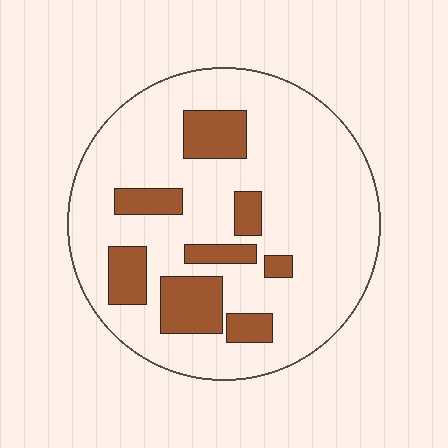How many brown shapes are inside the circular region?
8.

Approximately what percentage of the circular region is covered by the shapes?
Approximately 20%.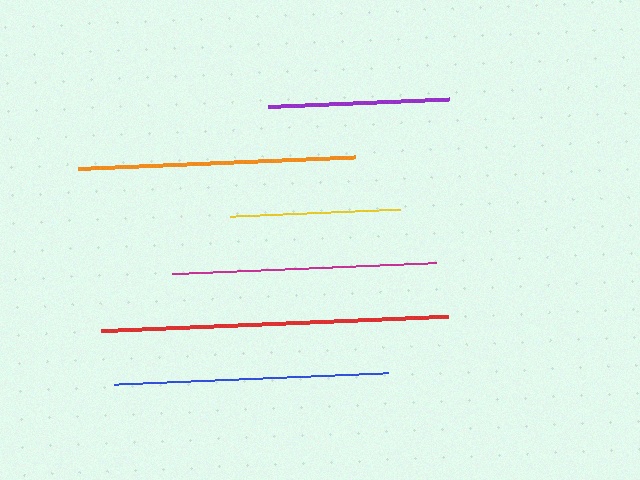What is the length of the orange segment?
The orange segment is approximately 278 pixels long.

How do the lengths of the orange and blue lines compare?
The orange and blue lines are approximately the same length.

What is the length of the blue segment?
The blue segment is approximately 274 pixels long.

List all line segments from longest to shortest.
From longest to shortest: red, orange, blue, magenta, purple, yellow.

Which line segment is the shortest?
The yellow line is the shortest at approximately 171 pixels.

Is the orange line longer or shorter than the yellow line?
The orange line is longer than the yellow line.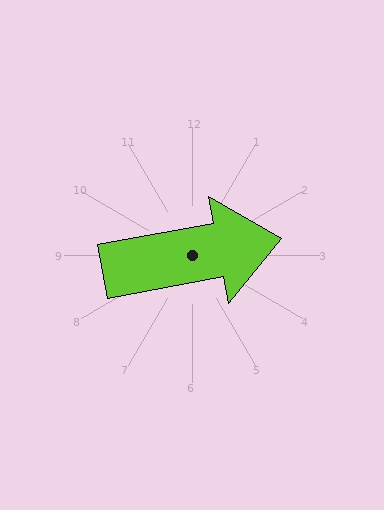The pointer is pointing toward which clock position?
Roughly 3 o'clock.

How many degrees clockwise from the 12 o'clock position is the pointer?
Approximately 79 degrees.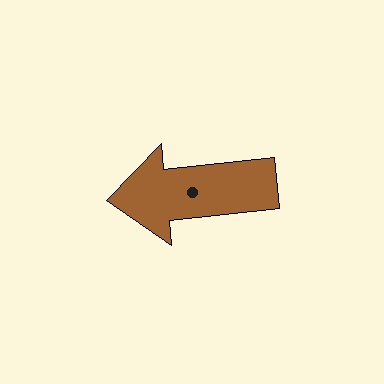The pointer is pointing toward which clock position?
Roughly 9 o'clock.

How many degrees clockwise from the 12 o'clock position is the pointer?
Approximately 264 degrees.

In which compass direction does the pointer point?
West.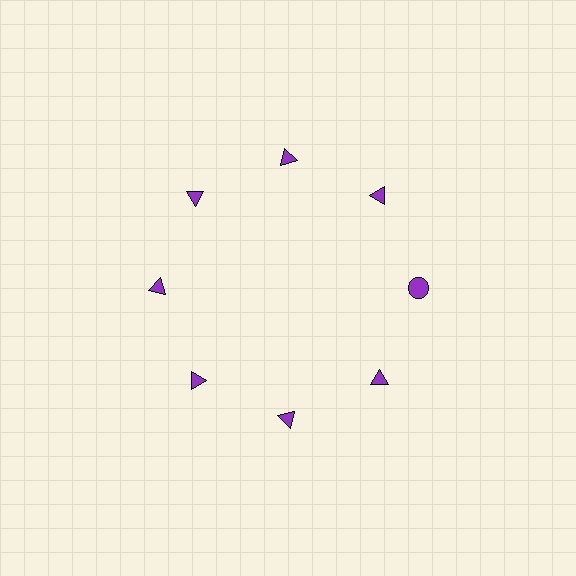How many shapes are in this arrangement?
There are 8 shapes arranged in a ring pattern.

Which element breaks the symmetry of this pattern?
The purple circle at roughly the 3 o'clock position breaks the symmetry. All other shapes are purple triangles.